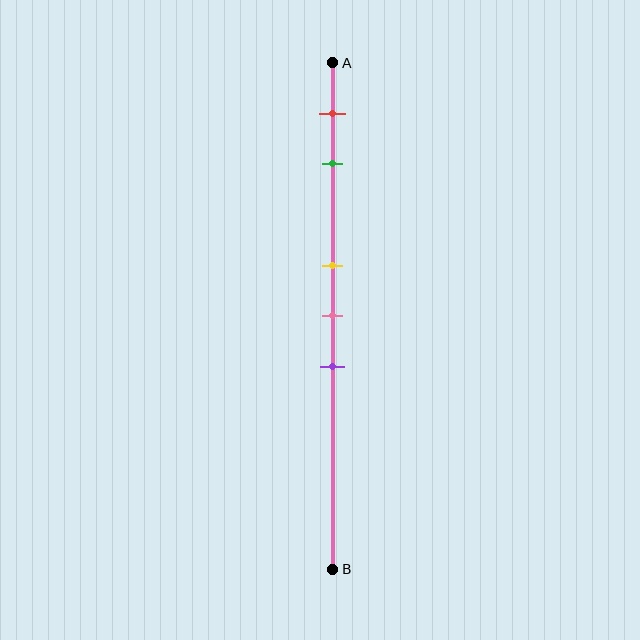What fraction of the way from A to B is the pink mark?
The pink mark is approximately 50% (0.5) of the way from A to B.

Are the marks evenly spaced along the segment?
No, the marks are not evenly spaced.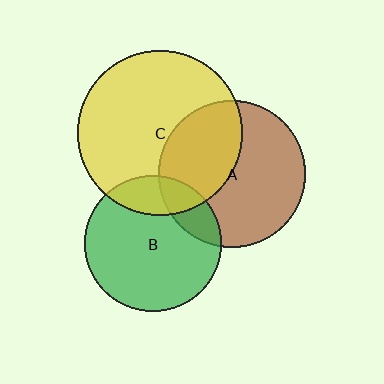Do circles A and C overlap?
Yes.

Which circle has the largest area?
Circle C (yellow).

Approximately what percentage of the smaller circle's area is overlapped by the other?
Approximately 40%.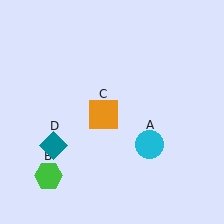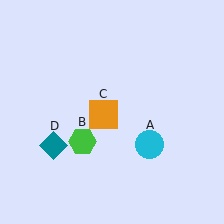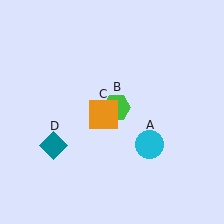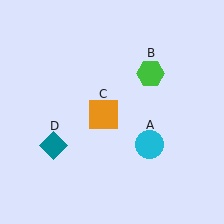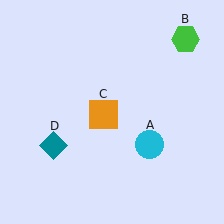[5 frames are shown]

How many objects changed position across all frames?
1 object changed position: green hexagon (object B).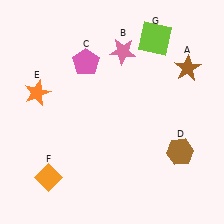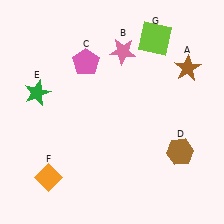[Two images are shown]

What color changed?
The star (E) changed from orange in Image 1 to green in Image 2.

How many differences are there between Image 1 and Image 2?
There is 1 difference between the two images.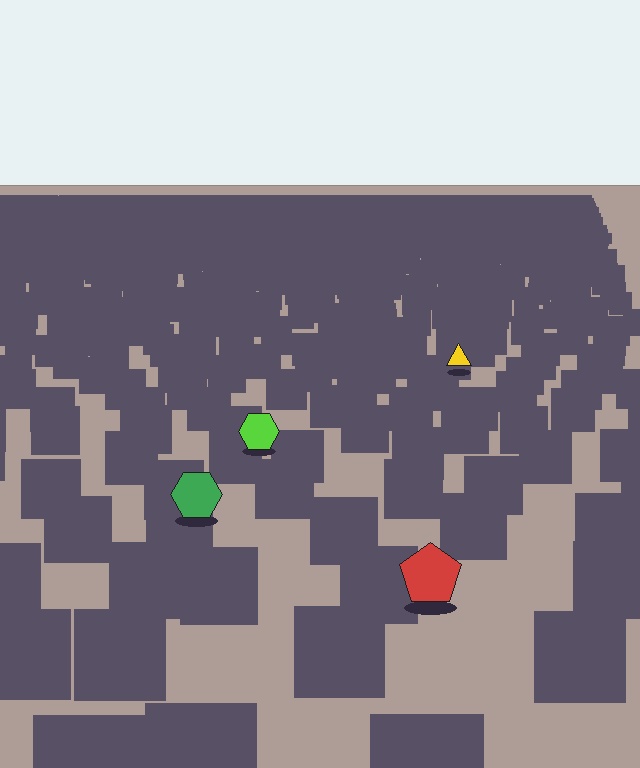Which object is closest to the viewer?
The red pentagon is closest. The texture marks near it are larger and more spread out.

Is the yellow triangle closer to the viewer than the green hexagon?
No. The green hexagon is closer — you can tell from the texture gradient: the ground texture is coarser near it.